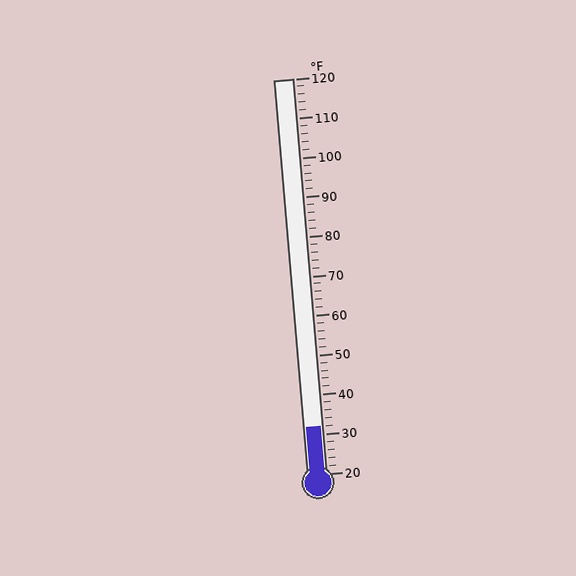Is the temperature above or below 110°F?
The temperature is below 110°F.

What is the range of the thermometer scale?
The thermometer scale ranges from 20°F to 120°F.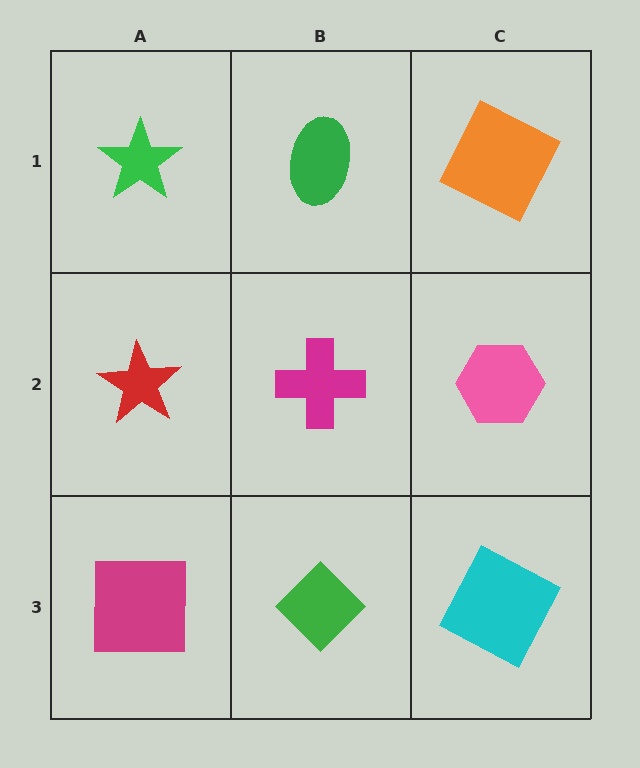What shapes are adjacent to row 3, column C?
A pink hexagon (row 2, column C), a green diamond (row 3, column B).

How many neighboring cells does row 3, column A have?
2.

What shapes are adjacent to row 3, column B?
A magenta cross (row 2, column B), a magenta square (row 3, column A), a cyan square (row 3, column C).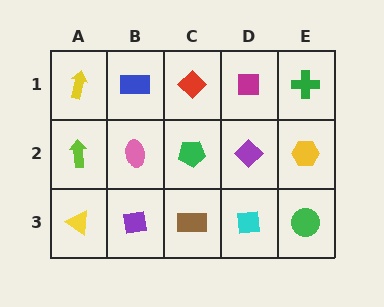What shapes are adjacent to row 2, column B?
A blue rectangle (row 1, column B), a purple square (row 3, column B), a lime arrow (row 2, column A), a green pentagon (row 2, column C).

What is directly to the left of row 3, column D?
A brown rectangle.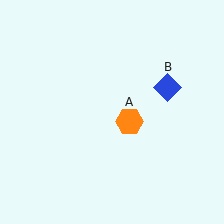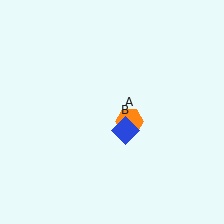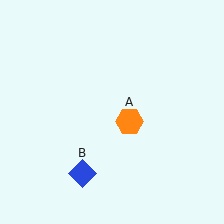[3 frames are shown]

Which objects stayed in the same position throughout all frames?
Orange hexagon (object A) remained stationary.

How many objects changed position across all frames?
1 object changed position: blue diamond (object B).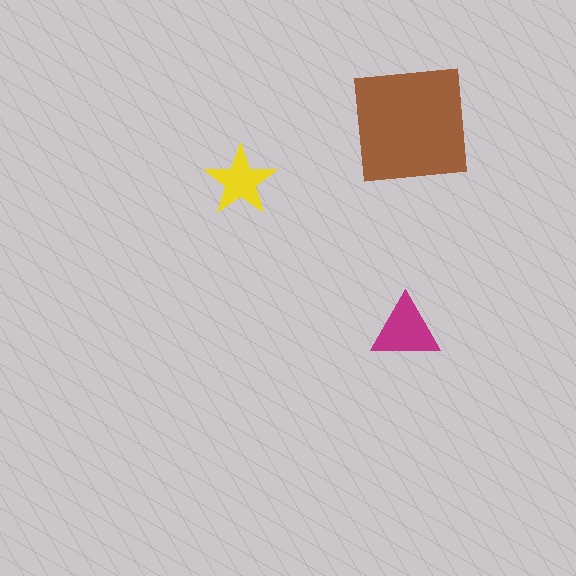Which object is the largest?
The brown square.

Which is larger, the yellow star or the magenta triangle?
The magenta triangle.